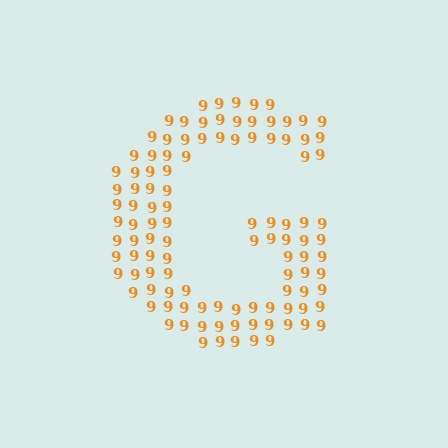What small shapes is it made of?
It is made of small digit 9's.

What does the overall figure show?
The overall figure shows the letter G.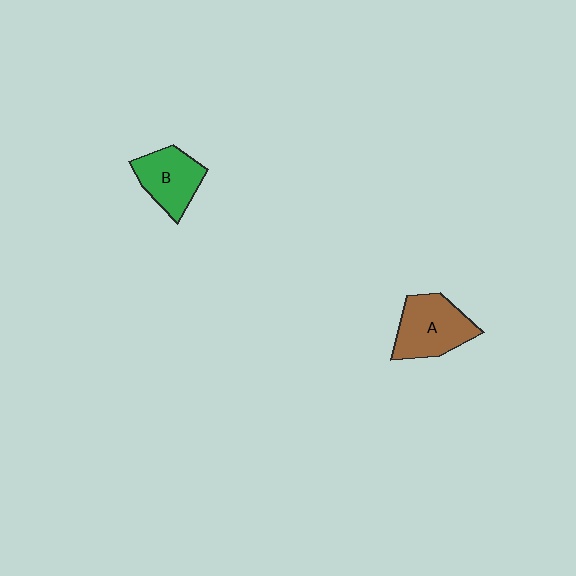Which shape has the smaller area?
Shape B (green).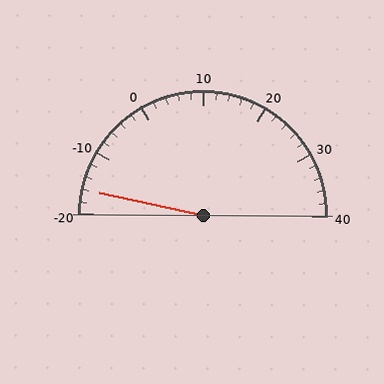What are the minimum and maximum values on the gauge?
The gauge ranges from -20 to 40.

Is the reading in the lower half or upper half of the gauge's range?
The reading is in the lower half of the range (-20 to 40).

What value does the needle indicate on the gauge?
The needle indicates approximately -16.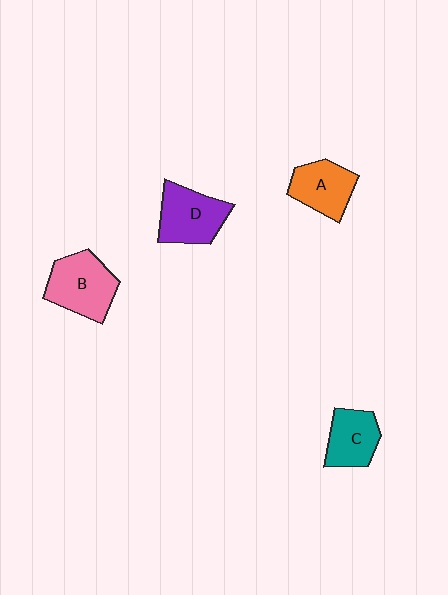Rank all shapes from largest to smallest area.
From largest to smallest: B (pink), D (purple), A (orange), C (teal).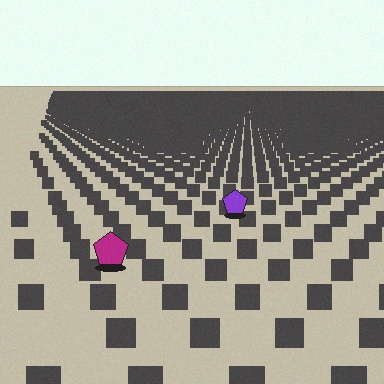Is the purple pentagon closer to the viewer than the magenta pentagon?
No. The magenta pentagon is closer — you can tell from the texture gradient: the ground texture is coarser near it.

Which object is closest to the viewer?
The magenta pentagon is closest. The texture marks near it are larger and more spread out.